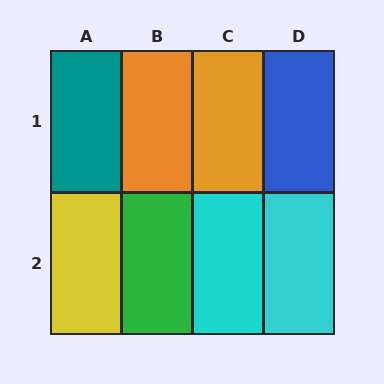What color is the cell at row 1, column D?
Blue.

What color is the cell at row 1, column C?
Orange.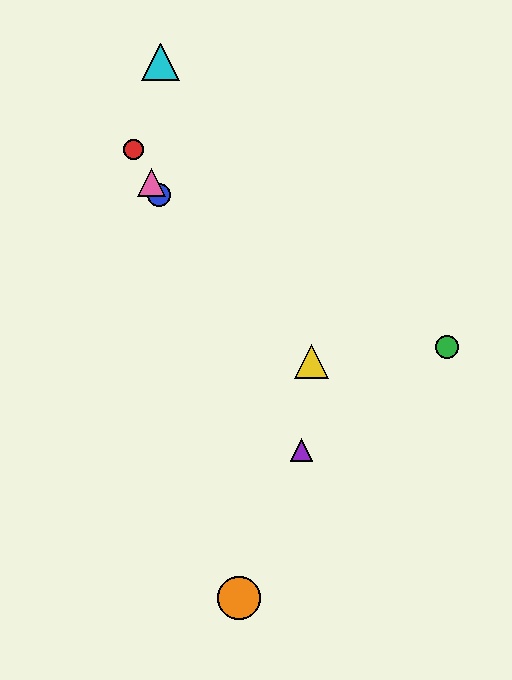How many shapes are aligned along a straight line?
4 shapes (the red circle, the blue circle, the purple triangle, the pink triangle) are aligned along a straight line.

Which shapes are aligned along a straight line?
The red circle, the blue circle, the purple triangle, the pink triangle are aligned along a straight line.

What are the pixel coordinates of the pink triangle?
The pink triangle is at (152, 183).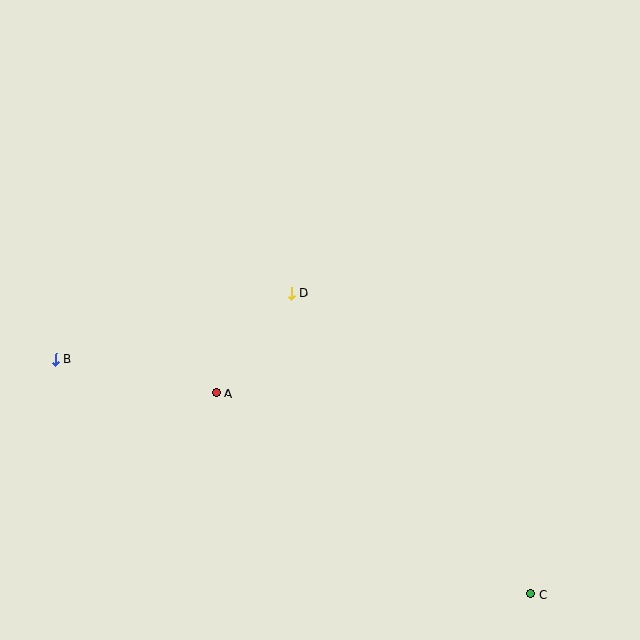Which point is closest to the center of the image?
Point D at (291, 293) is closest to the center.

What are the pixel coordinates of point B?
Point B is at (56, 359).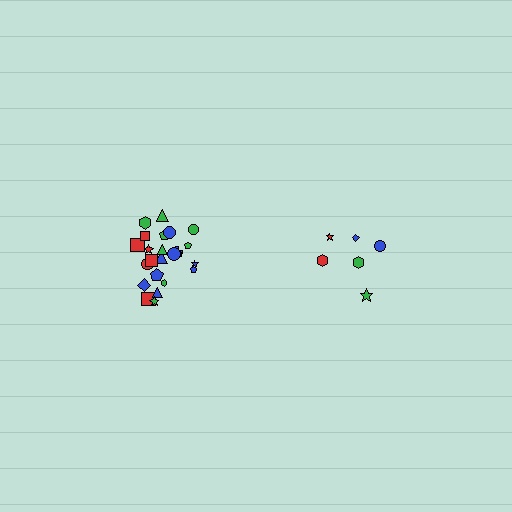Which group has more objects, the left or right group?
The left group.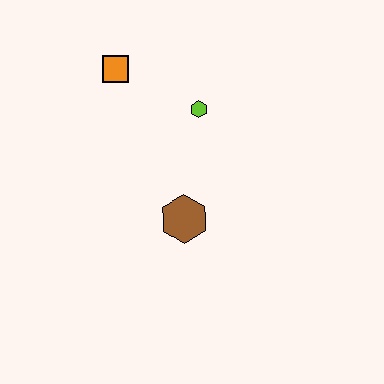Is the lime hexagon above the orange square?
No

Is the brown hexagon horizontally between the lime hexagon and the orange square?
Yes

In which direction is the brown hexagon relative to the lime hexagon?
The brown hexagon is below the lime hexagon.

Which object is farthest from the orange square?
The brown hexagon is farthest from the orange square.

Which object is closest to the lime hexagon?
The orange square is closest to the lime hexagon.